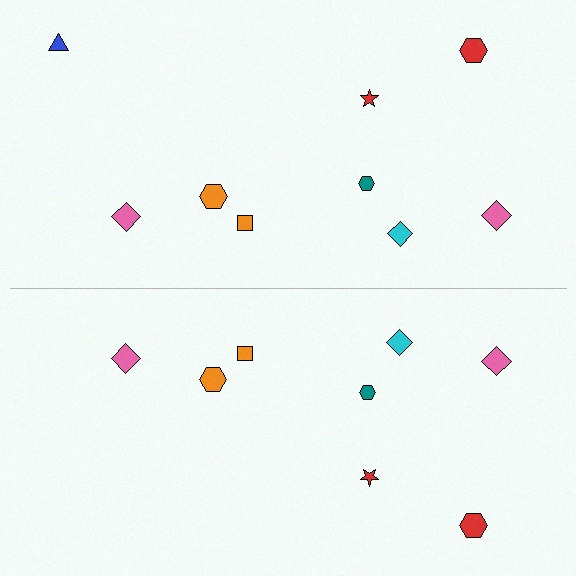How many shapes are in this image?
There are 17 shapes in this image.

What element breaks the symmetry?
A blue triangle is missing from the bottom side.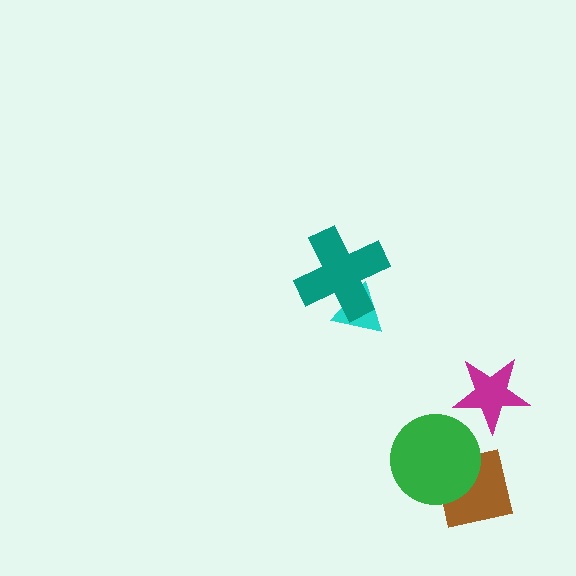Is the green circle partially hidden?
No, no other shape covers it.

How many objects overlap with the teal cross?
1 object overlaps with the teal cross.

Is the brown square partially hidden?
Yes, it is partially covered by another shape.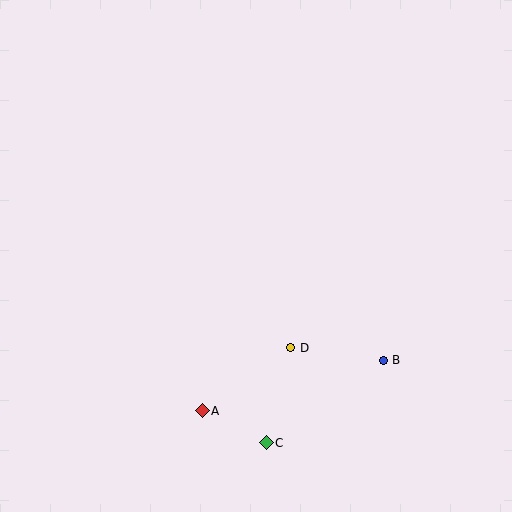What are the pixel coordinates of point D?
Point D is at (291, 348).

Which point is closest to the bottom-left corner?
Point A is closest to the bottom-left corner.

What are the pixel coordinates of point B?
Point B is at (383, 360).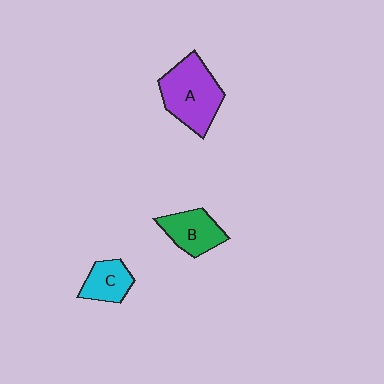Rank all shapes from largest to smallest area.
From largest to smallest: A (purple), B (green), C (cyan).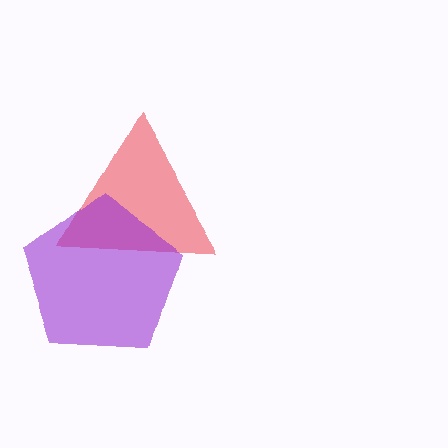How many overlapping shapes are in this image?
There are 2 overlapping shapes in the image.